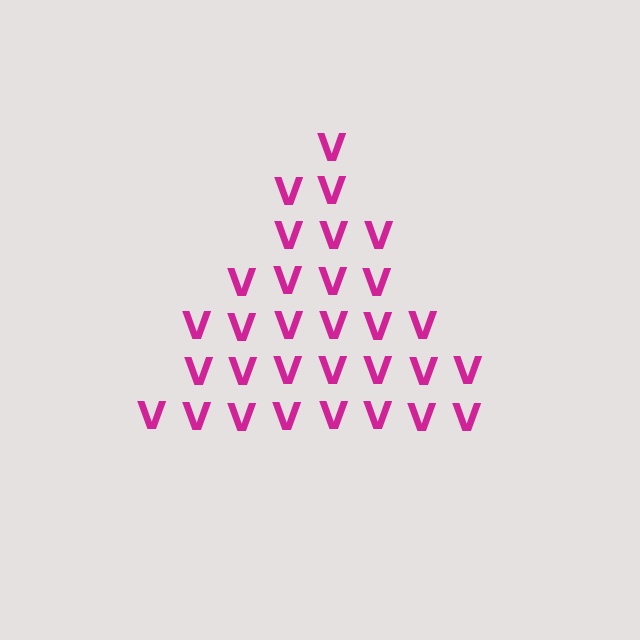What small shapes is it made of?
It is made of small letter V's.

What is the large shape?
The large shape is a triangle.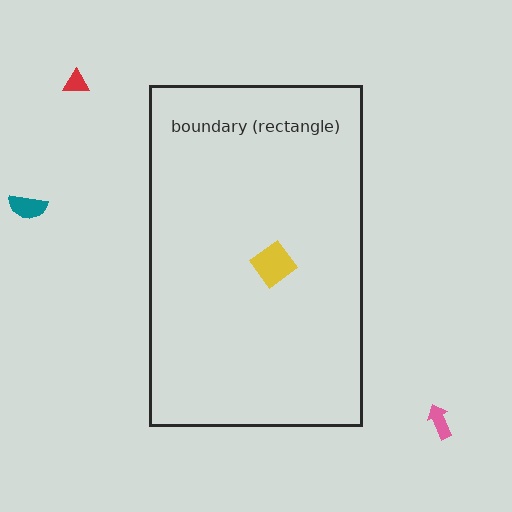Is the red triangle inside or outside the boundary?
Outside.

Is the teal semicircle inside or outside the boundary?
Outside.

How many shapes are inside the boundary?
1 inside, 3 outside.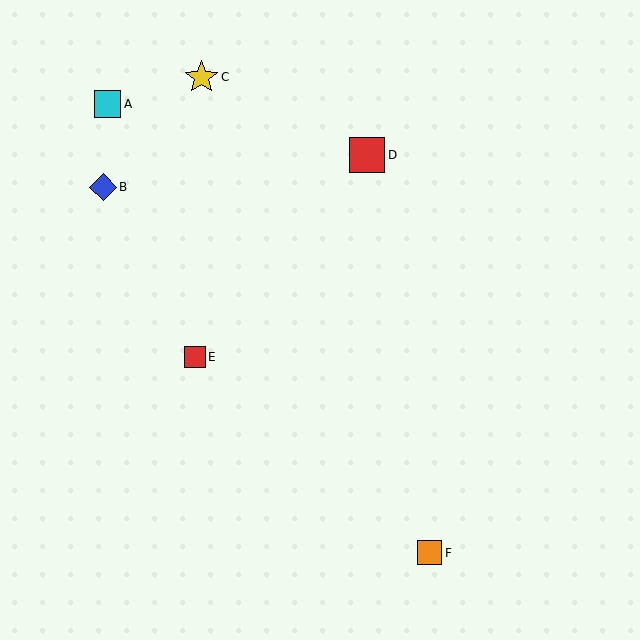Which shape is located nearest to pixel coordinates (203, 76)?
The yellow star (labeled C) at (202, 77) is nearest to that location.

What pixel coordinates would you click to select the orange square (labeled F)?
Click at (430, 553) to select the orange square F.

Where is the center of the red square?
The center of the red square is at (195, 357).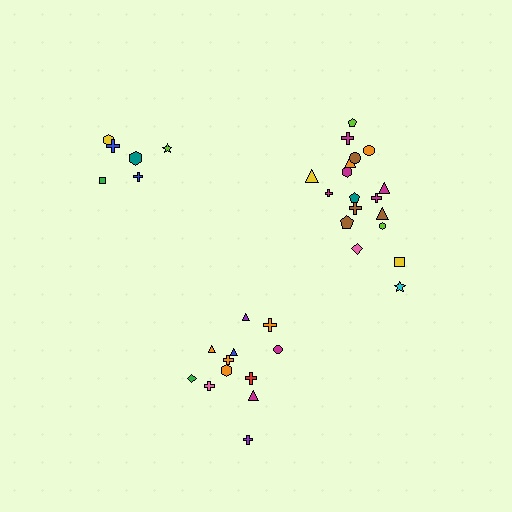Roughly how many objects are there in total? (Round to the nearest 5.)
Roughly 35 objects in total.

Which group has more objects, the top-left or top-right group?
The top-right group.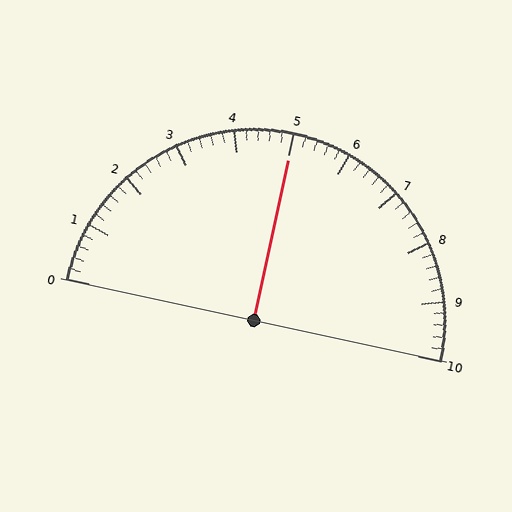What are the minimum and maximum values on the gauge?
The gauge ranges from 0 to 10.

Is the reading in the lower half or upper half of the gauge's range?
The reading is in the upper half of the range (0 to 10).